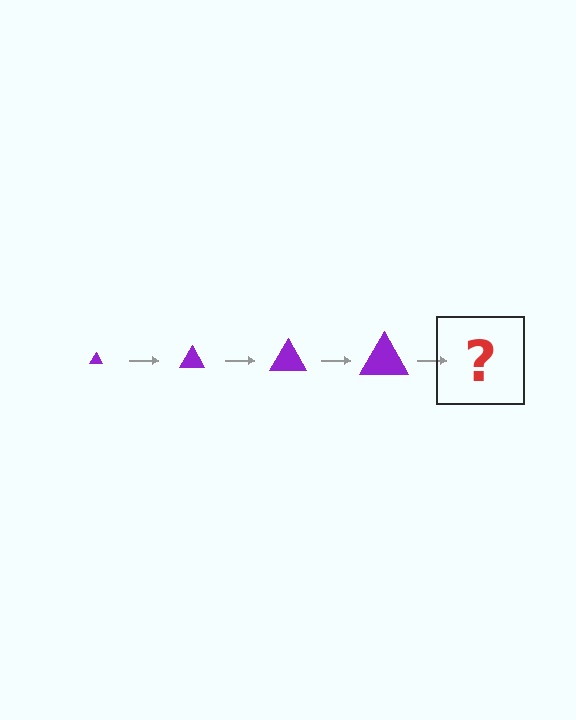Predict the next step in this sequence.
The next step is a purple triangle, larger than the previous one.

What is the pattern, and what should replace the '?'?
The pattern is that the triangle gets progressively larger each step. The '?' should be a purple triangle, larger than the previous one.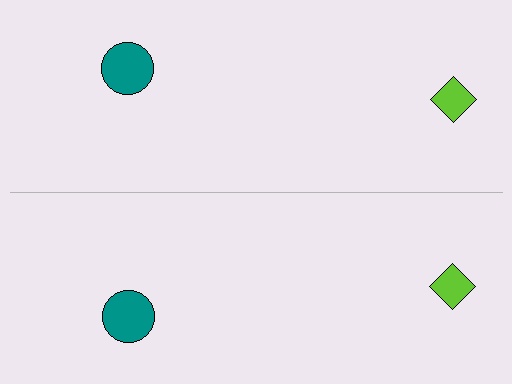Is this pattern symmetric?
Yes, this pattern has bilateral (reflection) symmetry.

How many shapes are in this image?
There are 4 shapes in this image.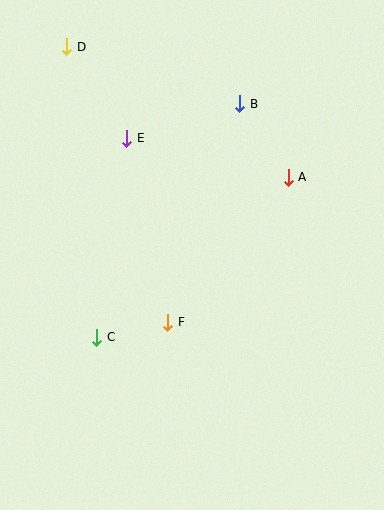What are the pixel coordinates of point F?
Point F is at (168, 322).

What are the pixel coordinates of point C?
Point C is at (97, 337).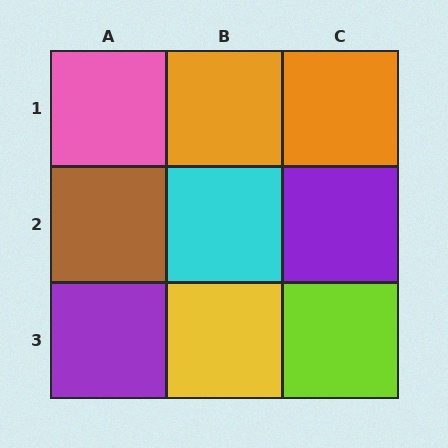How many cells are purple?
2 cells are purple.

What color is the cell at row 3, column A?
Purple.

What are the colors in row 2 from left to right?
Brown, cyan, purple.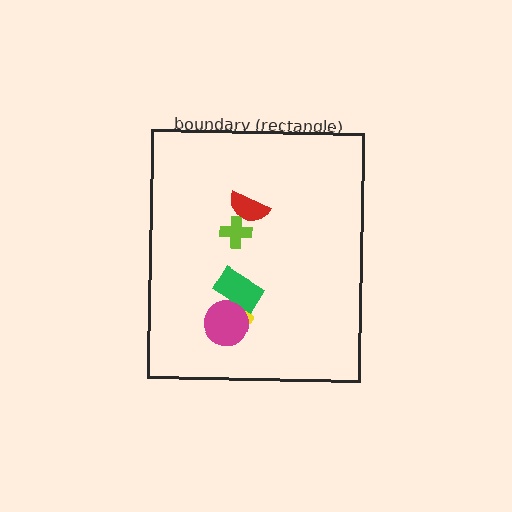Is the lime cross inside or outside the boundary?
Inside.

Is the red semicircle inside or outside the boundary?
Inside.